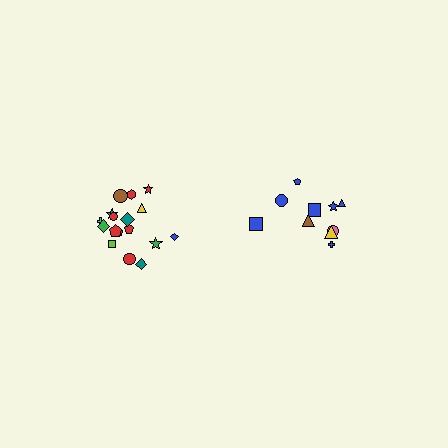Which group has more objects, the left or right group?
The left group.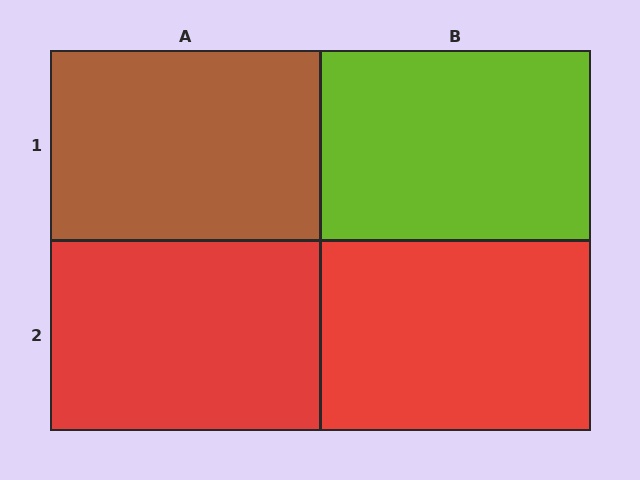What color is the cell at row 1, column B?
Lime.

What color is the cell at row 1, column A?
Brown.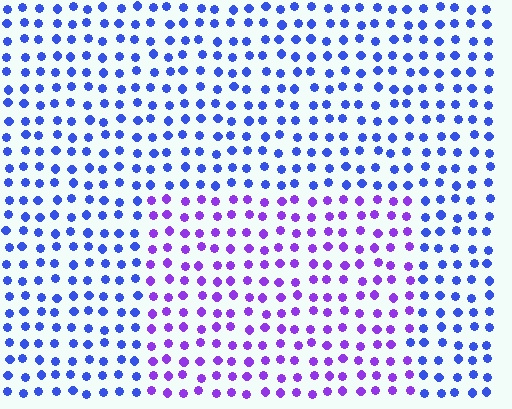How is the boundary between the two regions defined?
The boundary is defined purely by a slight shift in hue (about 42 degrees). Spacing, size, and orientation are identical on both sides.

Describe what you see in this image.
The image is filled with small blue elements in a uniform arrangement. A rectangle-shaped region is visible where the elements are tinted to a slightly different hue, forming a subtle color boundary.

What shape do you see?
I see a rectangle.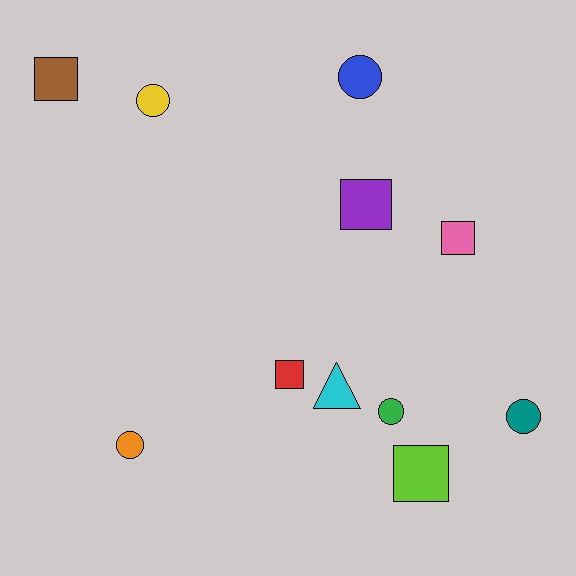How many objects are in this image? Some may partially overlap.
There are 11 objects.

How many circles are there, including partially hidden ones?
There are 5 circles.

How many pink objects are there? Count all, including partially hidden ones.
There is 1 pink object.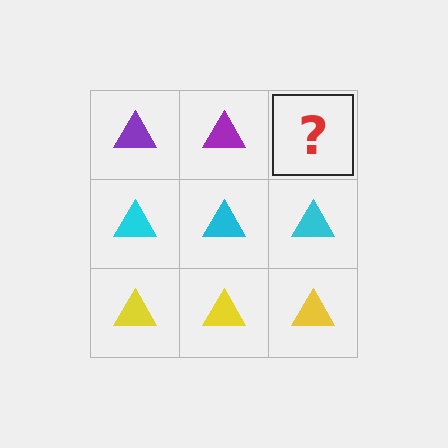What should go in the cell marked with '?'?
The missing cell should contain a purple triangle.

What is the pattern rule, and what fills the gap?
The rule is that each row has a consistent color. The gap should be filled with a purple triangle.